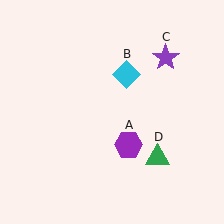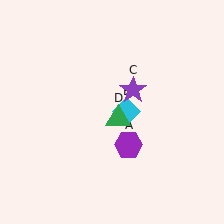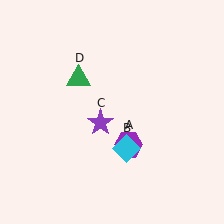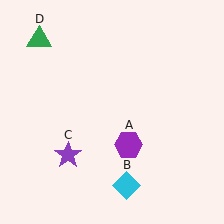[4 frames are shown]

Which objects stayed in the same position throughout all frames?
Purple hexagon (object A) remained stationary.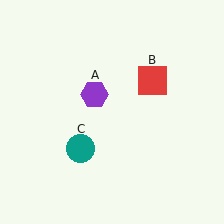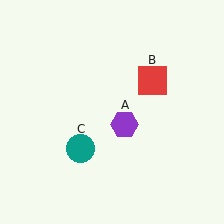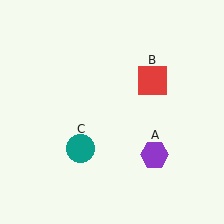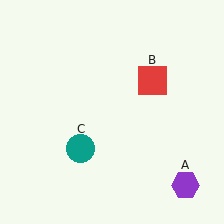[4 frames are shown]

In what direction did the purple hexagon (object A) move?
The purple hexagon (object A) moved down and to the right.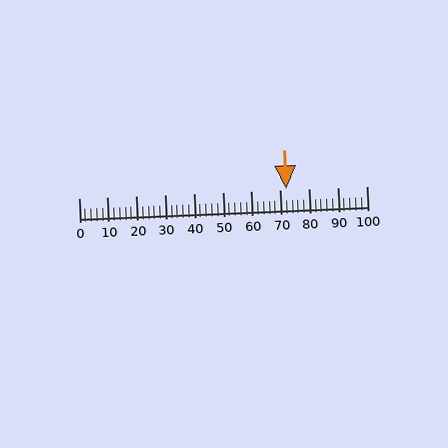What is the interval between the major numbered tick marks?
The major tick marks are spaced 10 units apart.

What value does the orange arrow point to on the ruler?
The orange arrow points to approximately 72.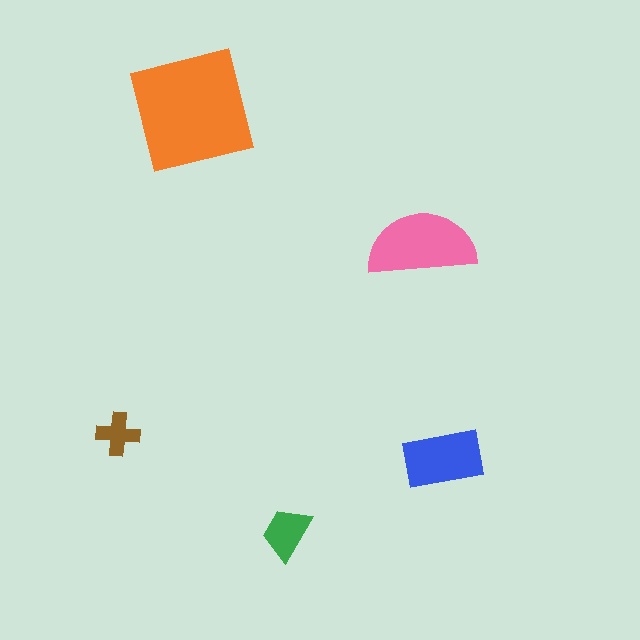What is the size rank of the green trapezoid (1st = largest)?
4th.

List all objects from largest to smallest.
The orange square, the pink semicircle, the blue rectangle, the green trapezoid, the brown cross.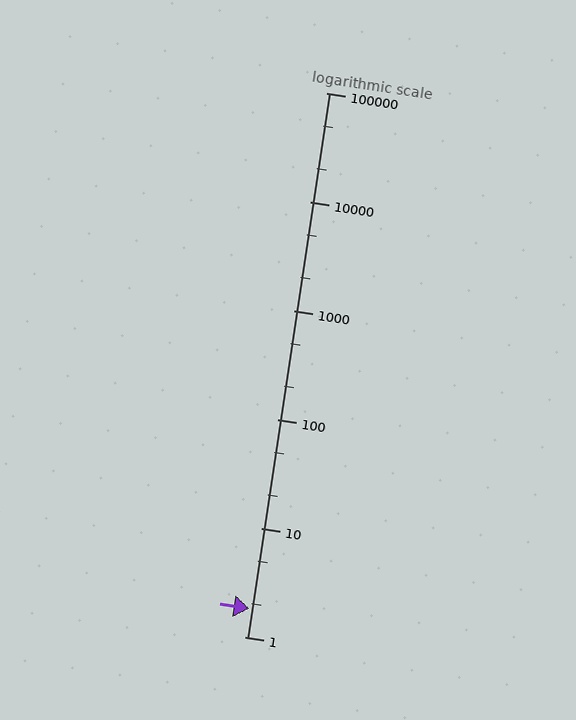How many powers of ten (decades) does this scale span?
The scale spans 5 decades, from 1 to 100000.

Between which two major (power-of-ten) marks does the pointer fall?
The pointer is between 1 and 10.